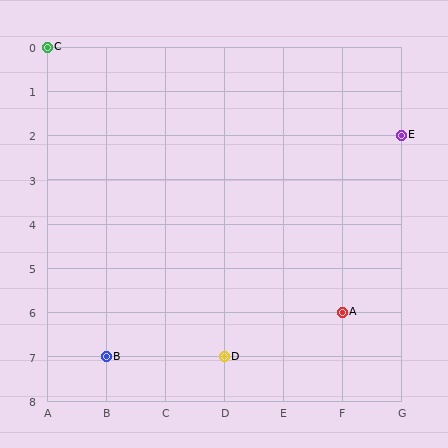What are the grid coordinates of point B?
Point B is at grid coordinates (B, 7).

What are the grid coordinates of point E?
Point E is at grid coordinates (G, 2).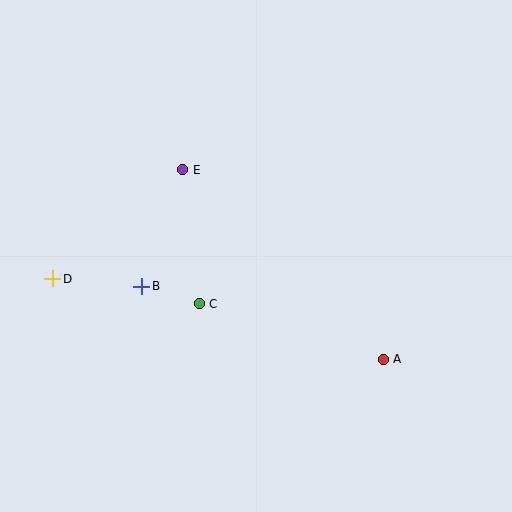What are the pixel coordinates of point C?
Point C is at (199, 304).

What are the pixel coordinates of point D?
Point D is at (53, 279).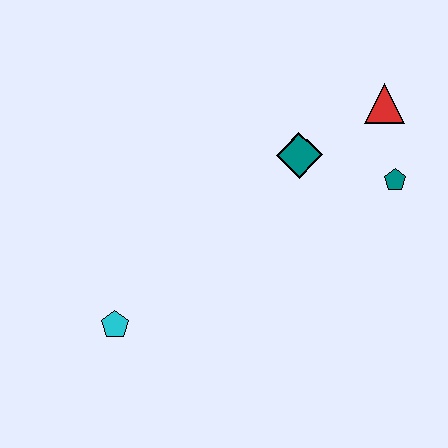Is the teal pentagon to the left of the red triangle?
No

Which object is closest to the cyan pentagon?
The teal diamond is closest to the cyan pentagon.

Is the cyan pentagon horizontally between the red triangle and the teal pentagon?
No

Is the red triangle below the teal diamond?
No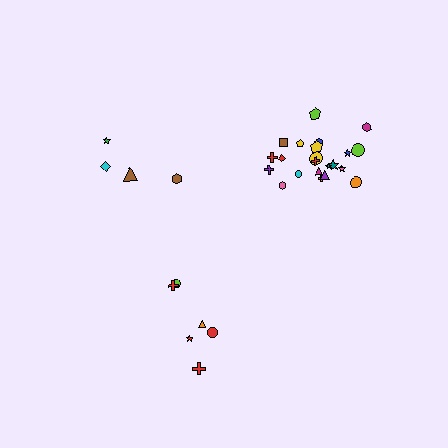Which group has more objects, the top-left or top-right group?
The top-right group.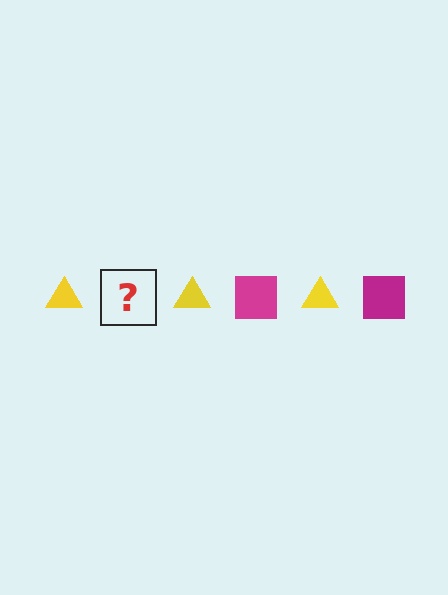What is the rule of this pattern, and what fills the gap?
The rule is that the pattern alternates between yellow triangle and magenta square. The gap should be filled with a magenta square.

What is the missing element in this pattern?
The missing element is a magenta square.